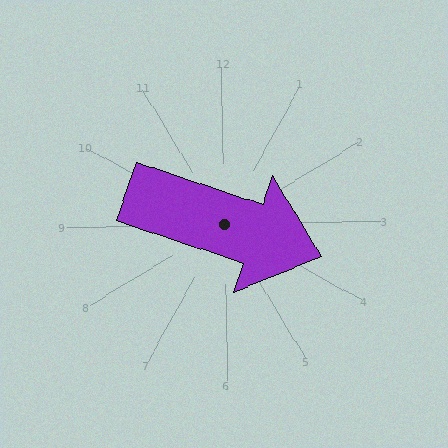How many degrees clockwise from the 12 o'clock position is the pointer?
Approximately 109 degrees.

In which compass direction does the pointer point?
East.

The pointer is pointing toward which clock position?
Roughly 4 o'clock.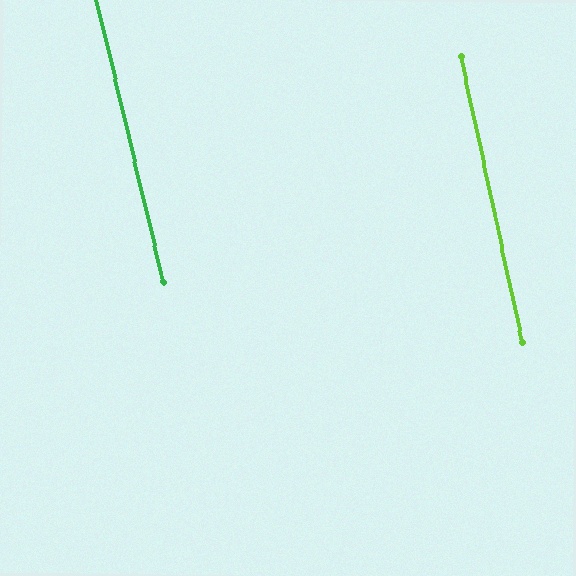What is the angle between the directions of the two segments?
Approximately 1 degree.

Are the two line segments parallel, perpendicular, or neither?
Parallel — their directions differ by only 1.0°.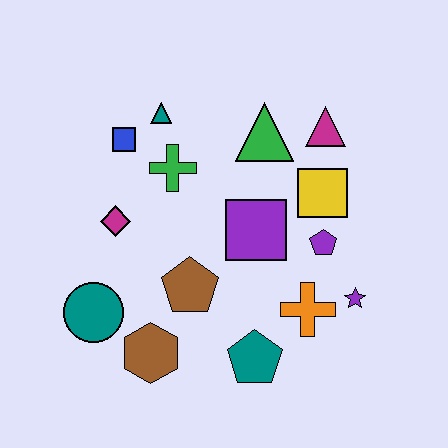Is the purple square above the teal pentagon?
Yes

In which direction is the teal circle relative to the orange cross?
The teal circle is to the left of the orange cross.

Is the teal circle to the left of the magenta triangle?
Yes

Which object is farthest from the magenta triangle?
The teal circle is farthest from the magenta triangle.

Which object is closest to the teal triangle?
The blue square is closest to the teal triangle.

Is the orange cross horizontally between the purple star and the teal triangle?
Yes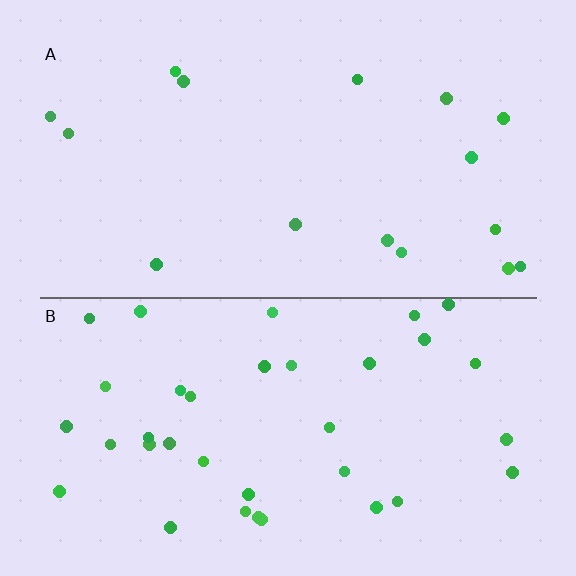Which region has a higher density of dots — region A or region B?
B (the bottom).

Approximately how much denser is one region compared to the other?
Approximately 2.2× — region B over region A.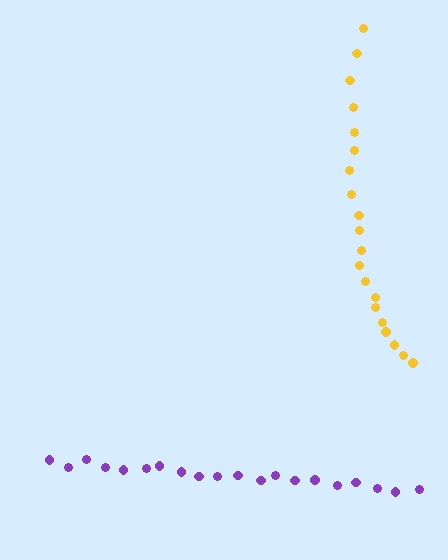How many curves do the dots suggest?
There are 2 distinct paths.